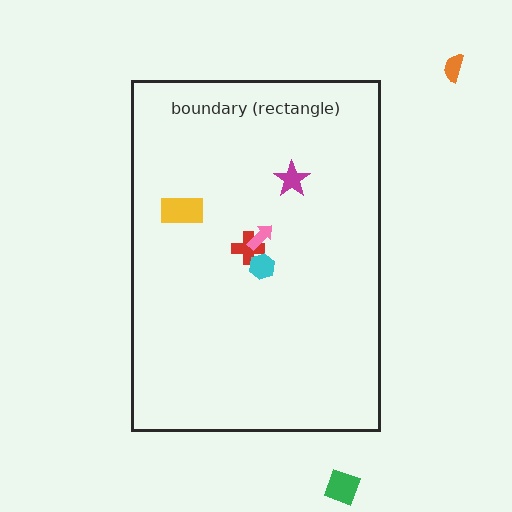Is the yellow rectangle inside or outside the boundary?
Inside.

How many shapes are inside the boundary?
5 inside, 2 outside.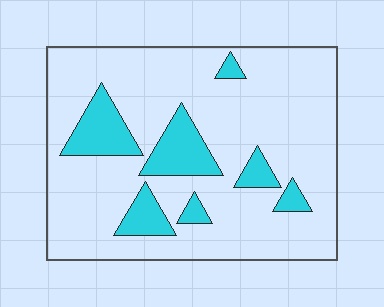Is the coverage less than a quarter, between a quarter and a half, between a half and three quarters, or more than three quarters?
Less than a quarter.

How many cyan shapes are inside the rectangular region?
7.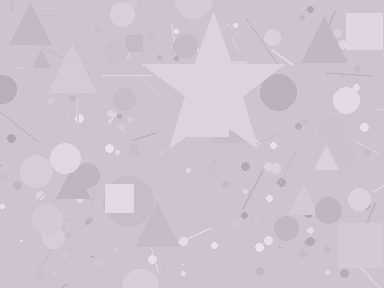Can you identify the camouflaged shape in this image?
The camouflaged shape is a star.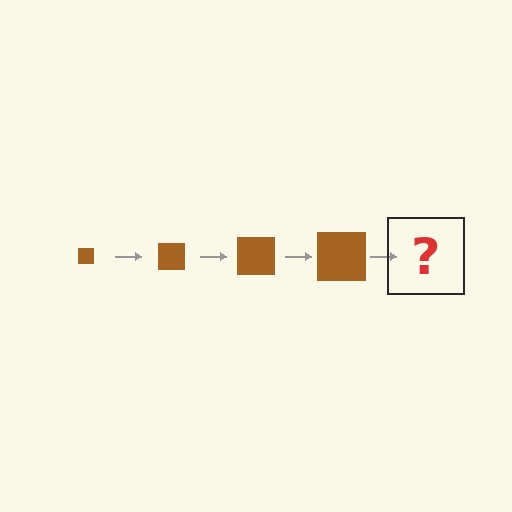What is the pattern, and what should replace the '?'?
The pattern is that the square gets progressively larger each step. The '?' should be a brown square, larger than the previous one.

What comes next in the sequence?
The next element should be a brown square, larger than the previous one.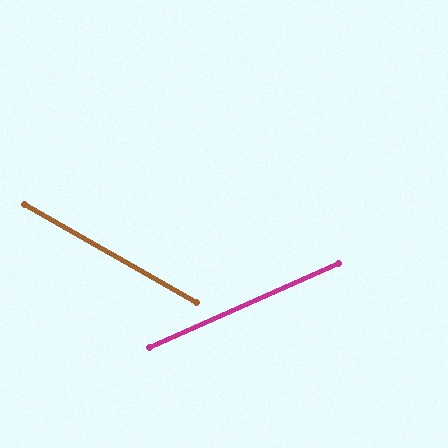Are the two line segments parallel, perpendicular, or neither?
Neither parallel nor perpendicular — they differ by about 53°.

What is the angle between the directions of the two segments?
Approximately 53 degrees.